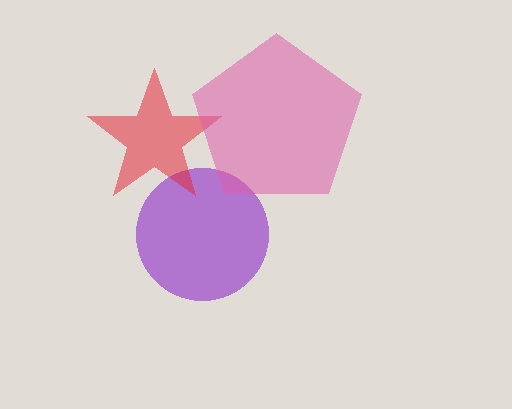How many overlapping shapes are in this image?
There are 3 overlapping shapes in the image.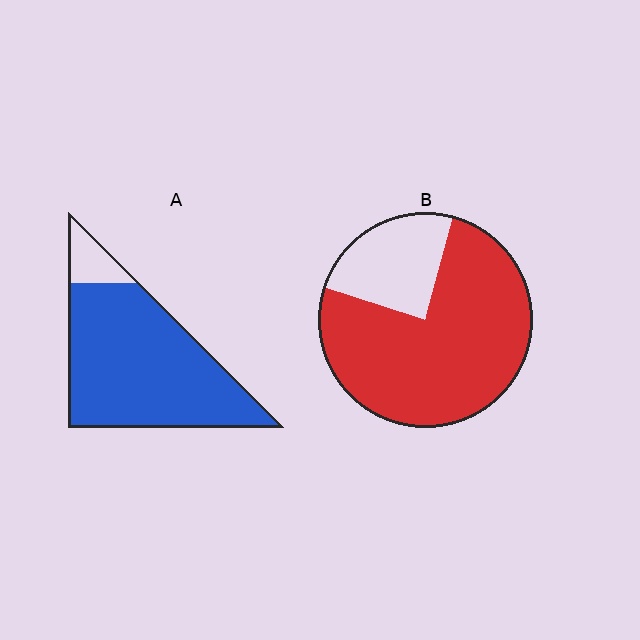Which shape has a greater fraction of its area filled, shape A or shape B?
Shape A.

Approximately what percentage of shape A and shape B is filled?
A is approximately 90% and B is approximately 75%.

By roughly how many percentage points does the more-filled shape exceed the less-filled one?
By roughly 15 percentage points (A over B).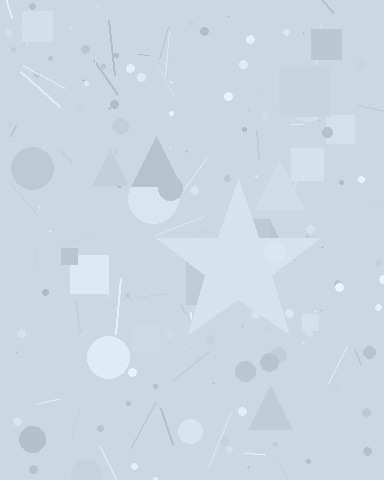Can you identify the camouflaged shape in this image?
The camouflaged shape is a star.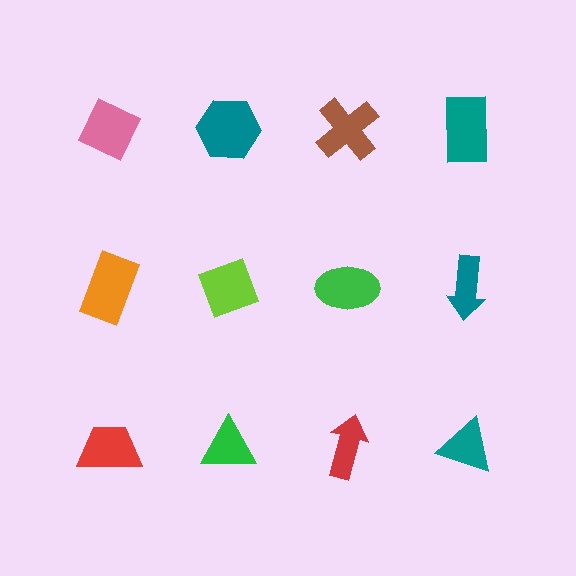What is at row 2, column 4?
A teal arrow.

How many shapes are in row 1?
4 shapes.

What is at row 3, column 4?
A teal triangle.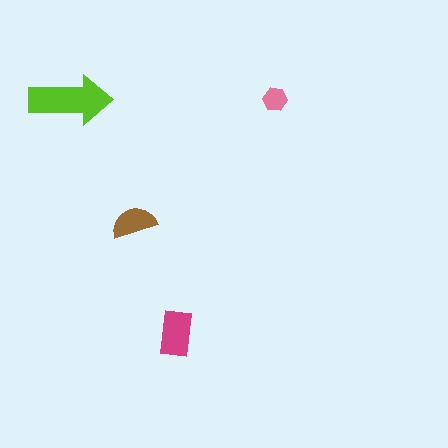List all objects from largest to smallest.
The lime arrow, the magenta rectangle, the brown semicircle, the pink hexagon.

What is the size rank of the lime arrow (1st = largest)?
1st.